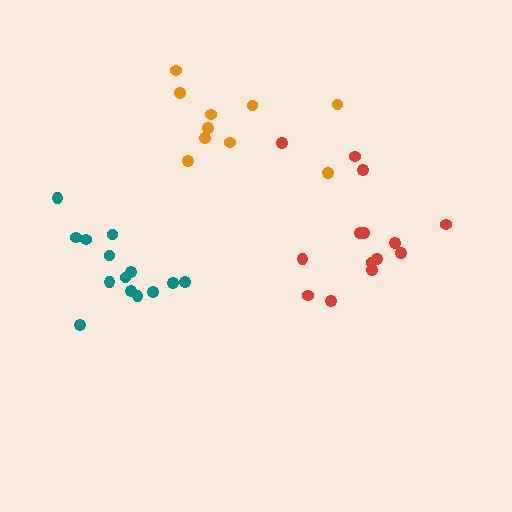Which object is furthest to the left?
The teal cluster is leftmost.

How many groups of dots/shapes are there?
There are 3 groups.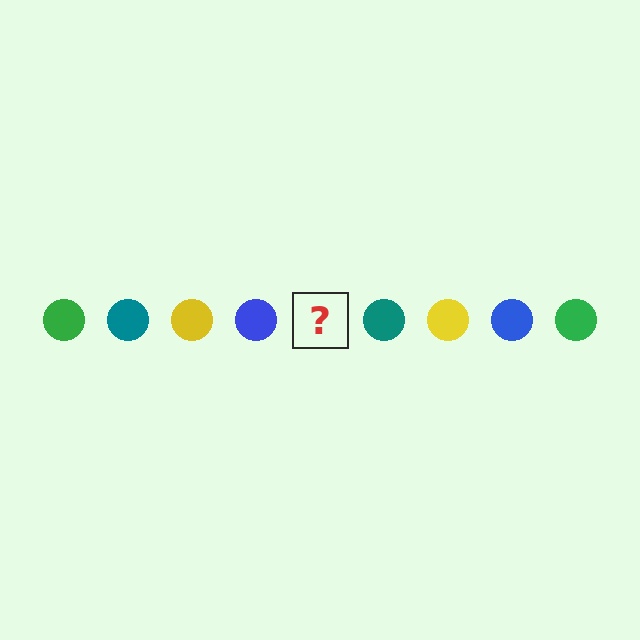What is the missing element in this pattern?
The missing element is a green circle.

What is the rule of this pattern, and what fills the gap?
The rule is that the pattern cycles through green, teal, yellow, blue circles. The gap should be filled with a green circle.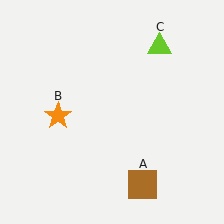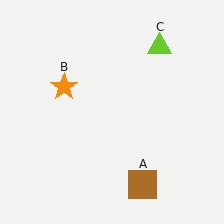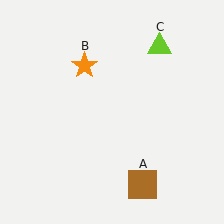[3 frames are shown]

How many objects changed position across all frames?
1 object changed position: orange star (object B).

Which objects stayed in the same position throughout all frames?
Brown square (object A) and lime triangle (object C) remained stationary.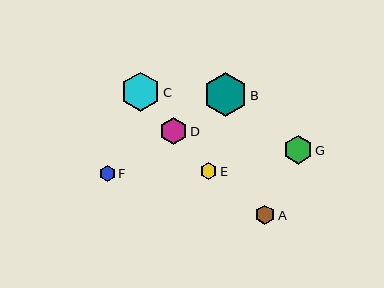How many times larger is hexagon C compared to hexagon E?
Hexagon C is approximately 2.3 times the size of hexagon E.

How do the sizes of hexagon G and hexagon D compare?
Hexagon G and hexagon D are approximately the same size.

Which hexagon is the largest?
Hexagon B is the largest with a size of approximately 44 pixels.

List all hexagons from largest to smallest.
From largest to smallest: B, C, G, D, A, E, F.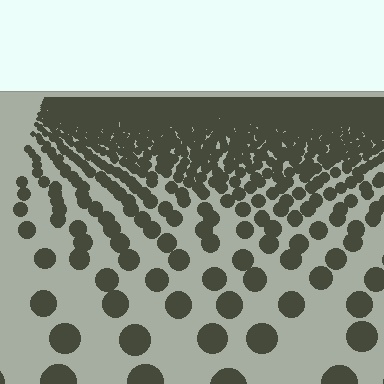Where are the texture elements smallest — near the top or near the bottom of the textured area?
Near the top.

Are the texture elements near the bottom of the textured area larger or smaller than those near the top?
Larger. Near the bottom, elements are closer to the viewer and appear at a bigger on-screen size.